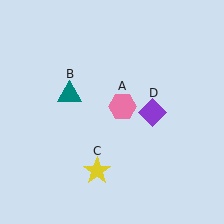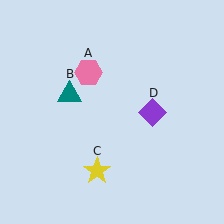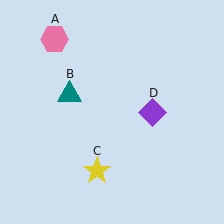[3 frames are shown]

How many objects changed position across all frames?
1 object changed position: pink hexagon (object A).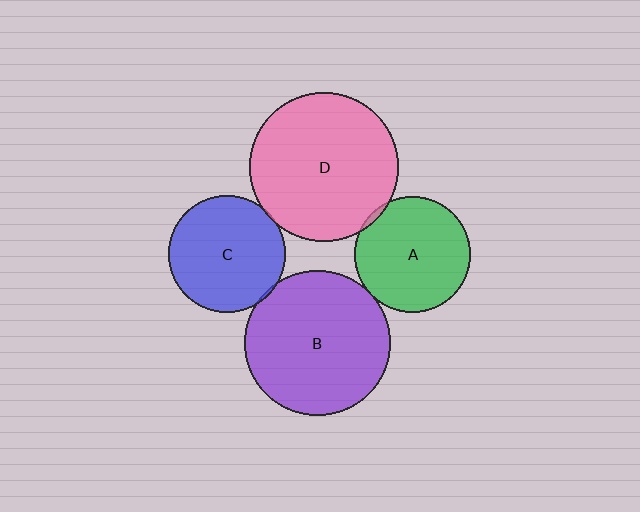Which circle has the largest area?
Circle D (pink).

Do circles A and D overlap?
Yes.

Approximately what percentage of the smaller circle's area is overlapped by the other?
Approximately 5%.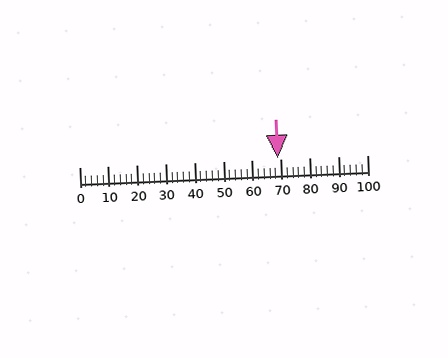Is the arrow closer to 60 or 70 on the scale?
The arrow is closer to 70.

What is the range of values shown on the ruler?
The ruler shows values from 0 to 100.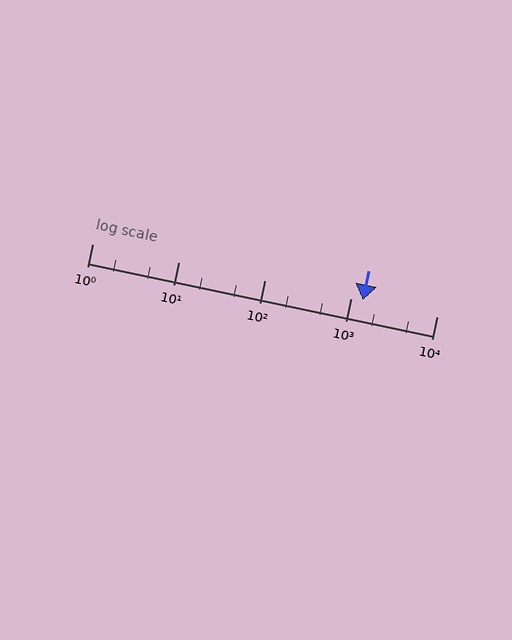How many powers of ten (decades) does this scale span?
The scale spans 4 decades, from 1 to 10000.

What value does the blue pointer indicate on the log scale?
The pointer indicates approximately 1400.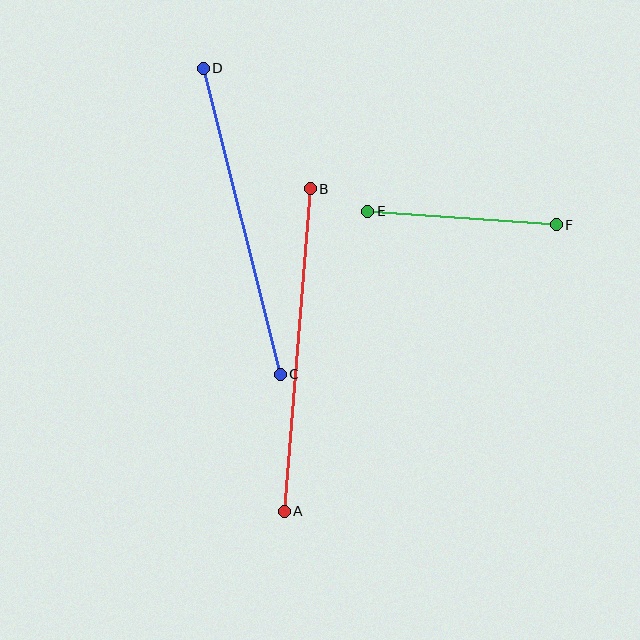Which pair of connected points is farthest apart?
Points A and B are farthest apart.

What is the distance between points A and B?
The distance is approximately 324 pixels.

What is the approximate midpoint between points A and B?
The midpoint is at approximately (297, 350) pixels.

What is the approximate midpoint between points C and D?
The midpoint is at approximately (242, 221) pixels.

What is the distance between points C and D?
The distance is approximately 315 pixels.